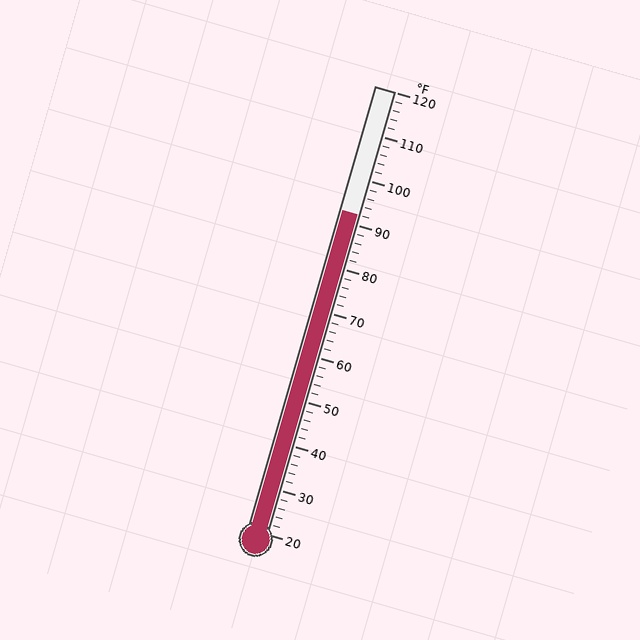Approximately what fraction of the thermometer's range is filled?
The thermometer is filled to approximately 70% of its range.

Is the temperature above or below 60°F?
The temperature is above 60°F.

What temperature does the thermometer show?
The thermometer shows approximately 92°F.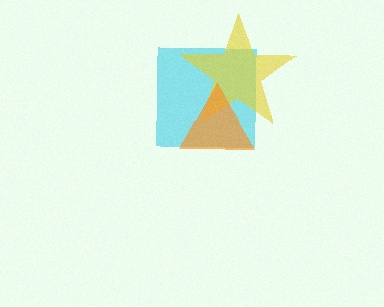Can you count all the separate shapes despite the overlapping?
Yes, there are 3 separate shapes.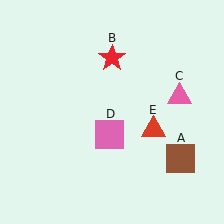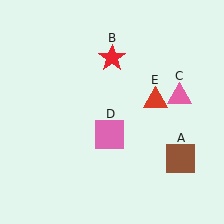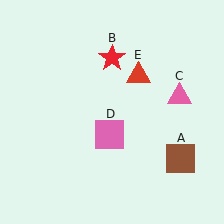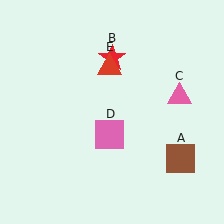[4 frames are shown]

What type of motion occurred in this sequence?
The red triangle (object E) rotated counterclockwise around the center of the scene.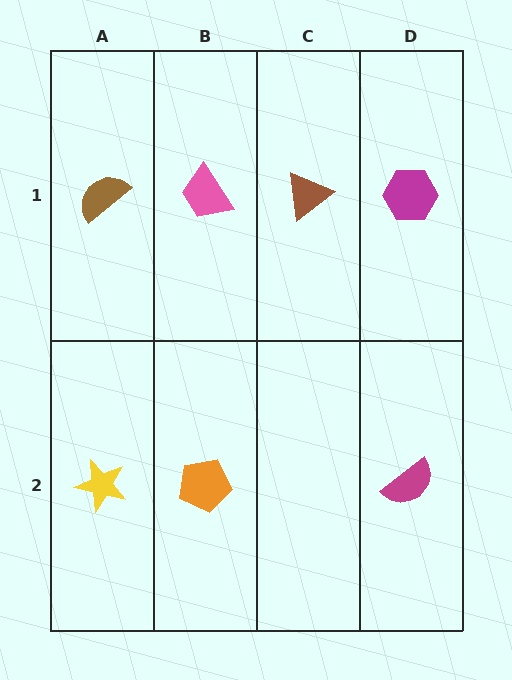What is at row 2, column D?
A magenta semicircle.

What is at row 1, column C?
A brown triangle.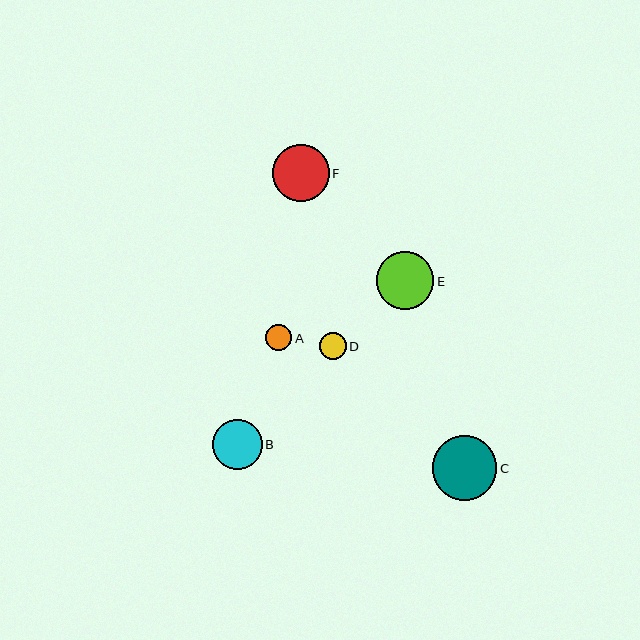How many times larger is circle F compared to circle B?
Circle F is approximately 1.1 times the size of circle B.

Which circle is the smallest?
Circle A is the smallest with a size of approximately 26 pixels.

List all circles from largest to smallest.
From largest to smallest: C, E, F, B, D, A.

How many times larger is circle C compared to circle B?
Circle C is approximately 1.3 times the size of circle B.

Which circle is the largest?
Circle C is the largest with a size of approximately 65 pixels.